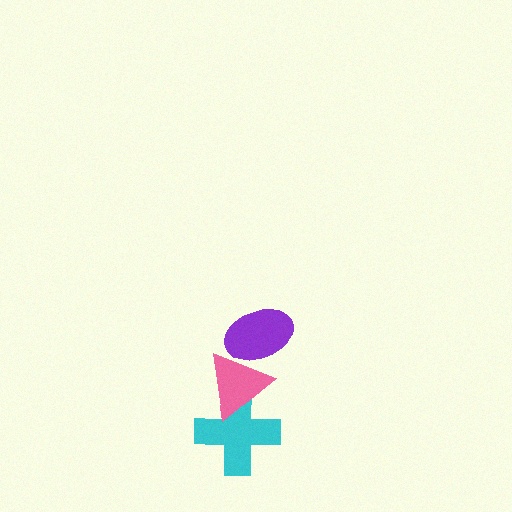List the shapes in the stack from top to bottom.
From top to bottom: the purple ellipse, the pink triangle, the cyan cross.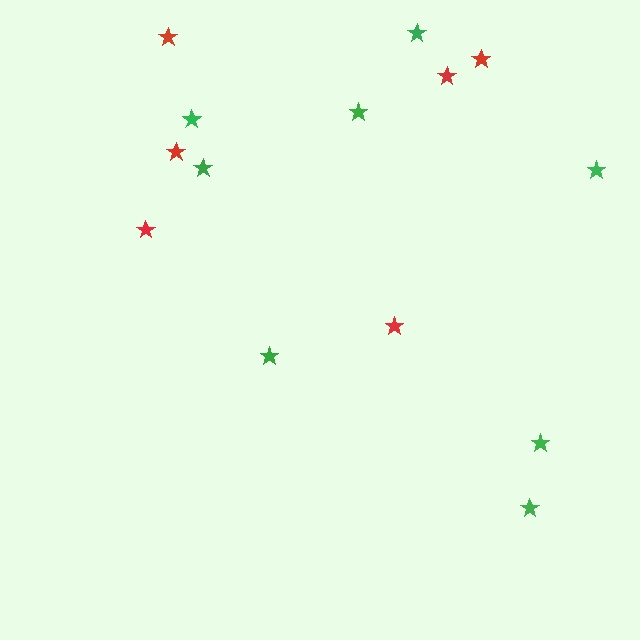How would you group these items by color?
There are 2 groups: one group of green stars (8) and one group of red stars (6).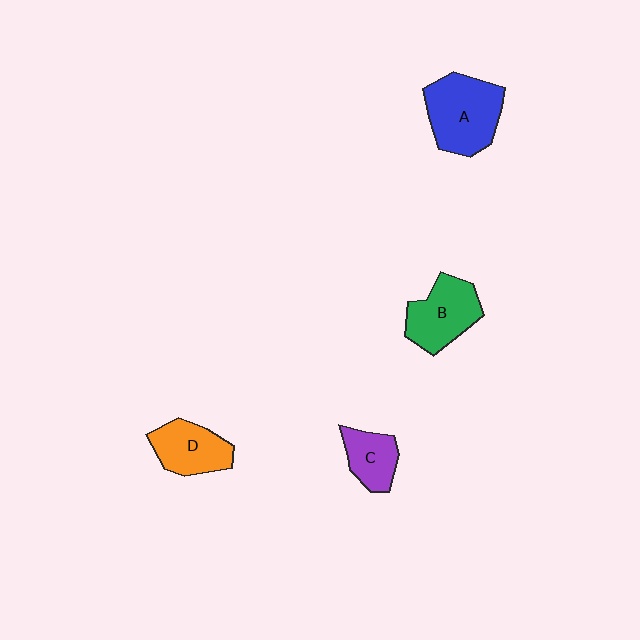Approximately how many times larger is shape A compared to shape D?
Approximately 1.4 times.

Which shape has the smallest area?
Shape C (purple).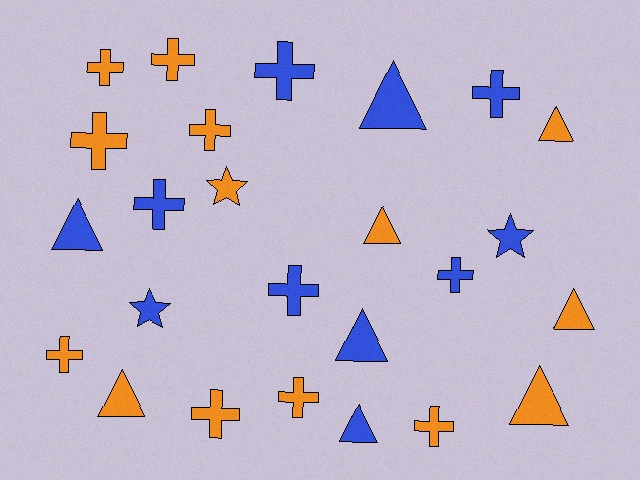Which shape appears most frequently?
Cross, with 13 objects.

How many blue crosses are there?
There are 5 blue crosses.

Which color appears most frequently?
Orange, with 14 objects.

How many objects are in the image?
There are 25 objects.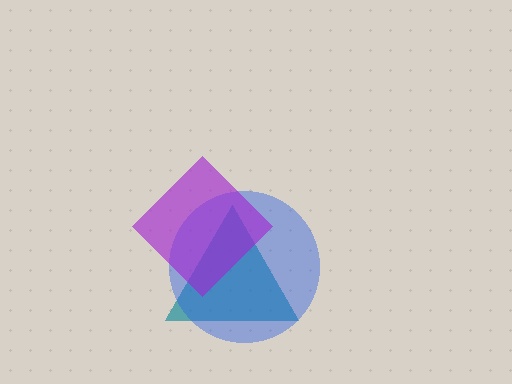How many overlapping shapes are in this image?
There are 3 overlapping shapes in the image.